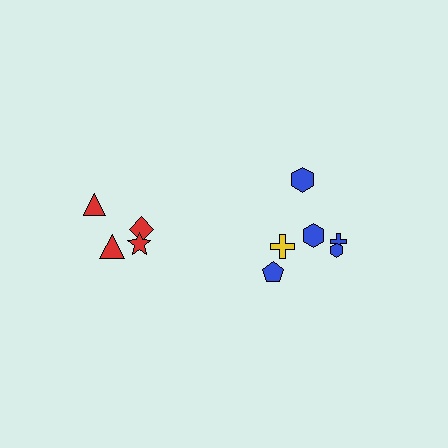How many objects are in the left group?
There are 4 objects.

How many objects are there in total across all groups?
There are 10 objects.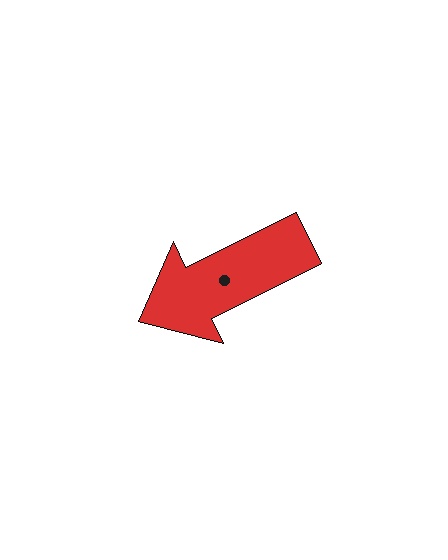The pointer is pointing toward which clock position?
Roughly 8 o'clock.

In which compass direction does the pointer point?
Southwest.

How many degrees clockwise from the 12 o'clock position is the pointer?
Approximately 244 degrees.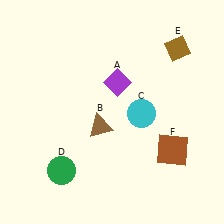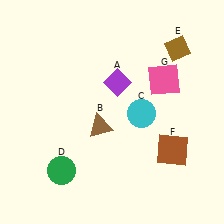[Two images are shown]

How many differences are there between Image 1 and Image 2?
There is 1 difference between the two images.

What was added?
A pink square (G) was added in Image 2.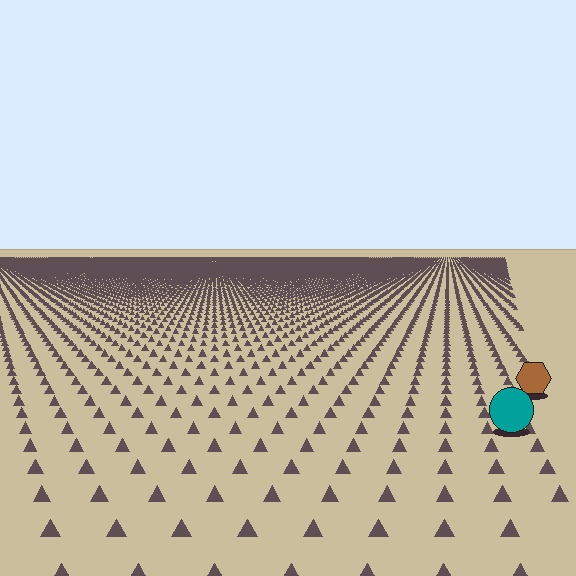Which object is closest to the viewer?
The teal circle is closest. The texture marks near it are larger and more spread out.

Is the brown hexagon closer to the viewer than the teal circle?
No. The teal circle is closer — you can tell from the texture gradient: the ground texture is coarser near it.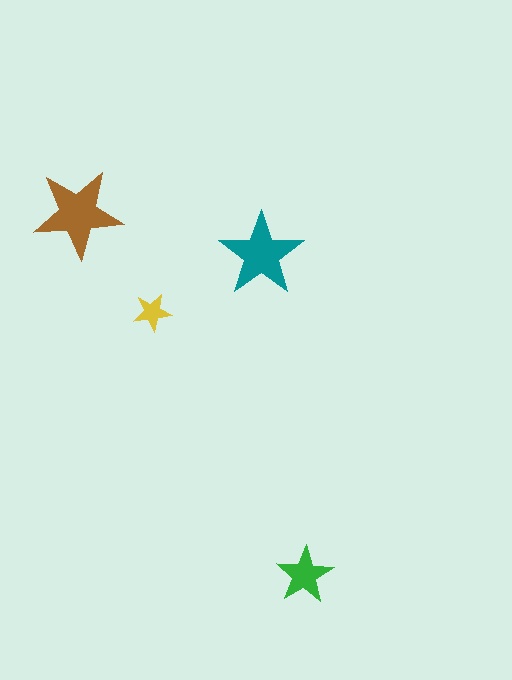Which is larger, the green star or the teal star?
The teal one.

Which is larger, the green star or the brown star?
The brown one.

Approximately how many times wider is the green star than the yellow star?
About 1.5 times wider.